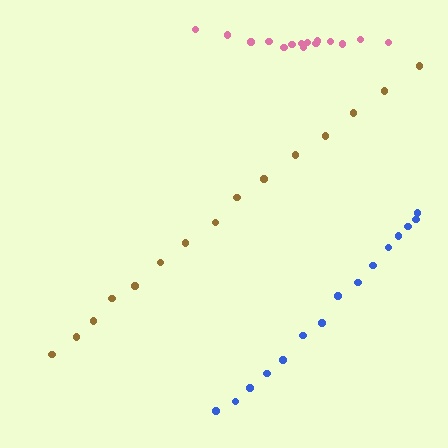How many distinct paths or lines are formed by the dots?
There are 3 distinct paths.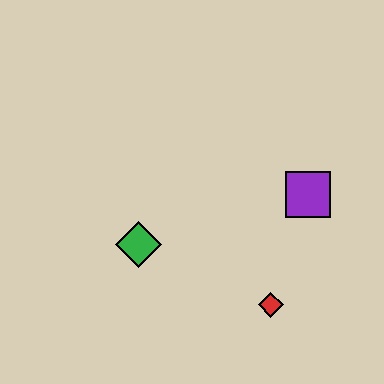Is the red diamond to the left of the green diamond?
No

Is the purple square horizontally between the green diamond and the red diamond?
No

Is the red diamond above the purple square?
No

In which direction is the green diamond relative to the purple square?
The green diamond is to the left of the purple square.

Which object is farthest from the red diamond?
The green diamond is farthest from the red diamond.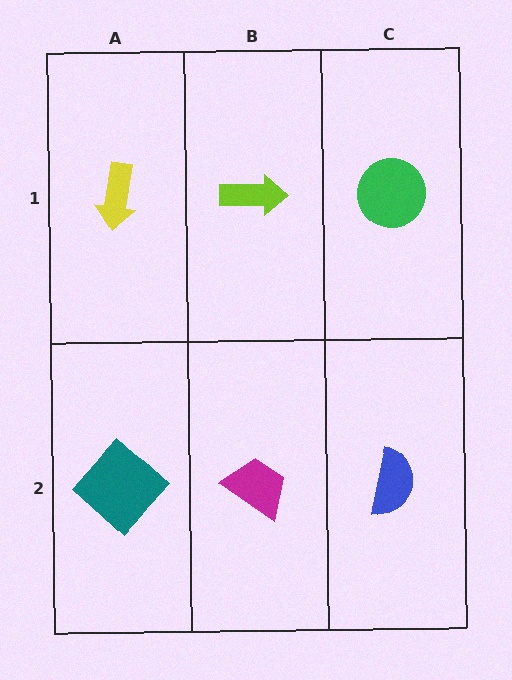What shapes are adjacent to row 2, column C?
A green circle (row 1, column C), a magenta trapezoid (row 2, column B).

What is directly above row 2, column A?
A yellow arrow.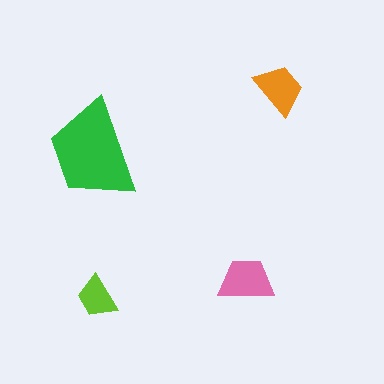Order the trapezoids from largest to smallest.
the green one, the pink one, the orange one, the lime one.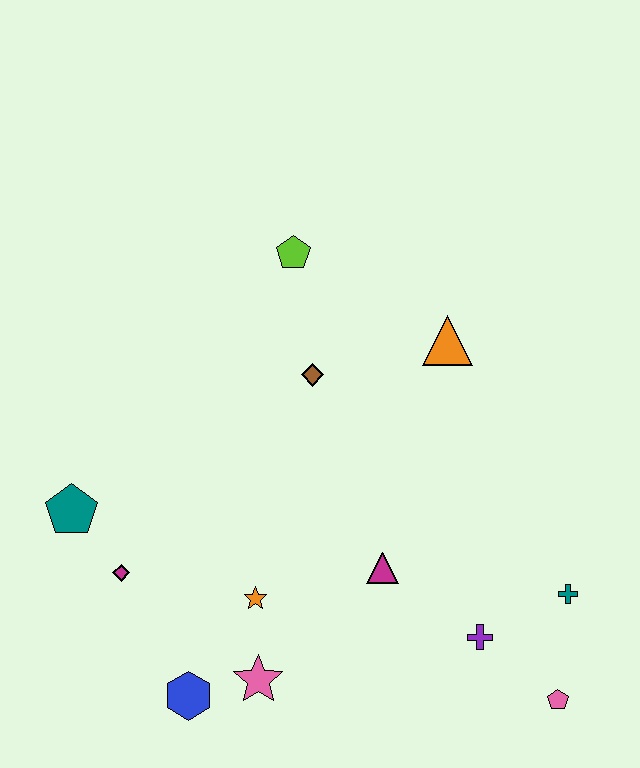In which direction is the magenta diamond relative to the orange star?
The magenta diamond is to the left of the orange star.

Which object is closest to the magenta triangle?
The purple cross is closest to the magenta triangle.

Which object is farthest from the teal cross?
The teal pentagon is farthest from the teal cross.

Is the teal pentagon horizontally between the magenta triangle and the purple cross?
No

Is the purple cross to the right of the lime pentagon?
Yes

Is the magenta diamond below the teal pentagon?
Yes